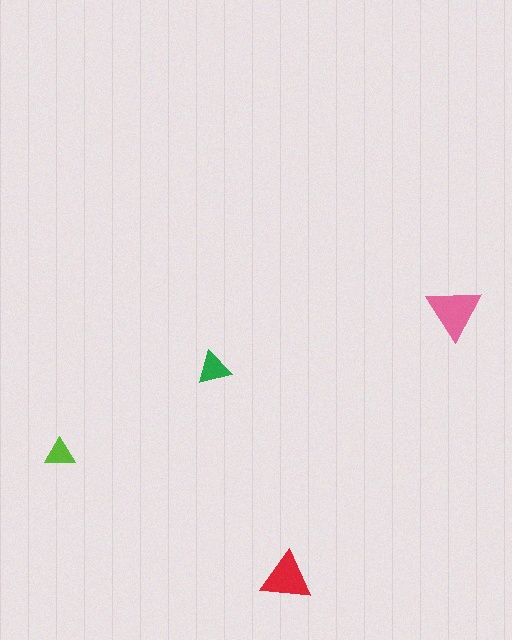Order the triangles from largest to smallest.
the pink one, the red one, the green one, the lime one.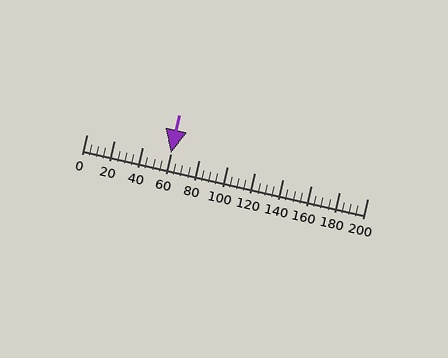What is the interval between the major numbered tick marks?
The major tick marks are spaced 20 units apart.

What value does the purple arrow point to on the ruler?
The purple arrow points to approximately 60.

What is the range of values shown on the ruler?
The ruler shows values from 0 to 200.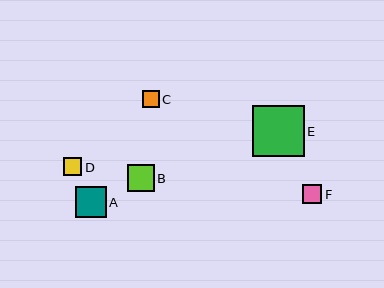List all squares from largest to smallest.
From largest to smallest: E, A, B, F, D, C.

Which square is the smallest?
Square C is the smallest with a size of approximately 17 pixels.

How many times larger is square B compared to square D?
Square B is approximately 1.5 times the size of square D.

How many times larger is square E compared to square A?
Square E is approximately 1.7 times the size of square A.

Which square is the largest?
Square E is the largest with a size of approximately 52 pixels.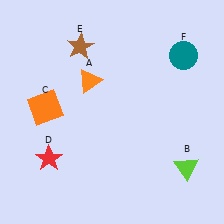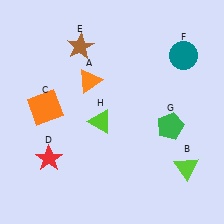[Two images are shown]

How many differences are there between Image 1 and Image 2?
There are 2 differences between the two images.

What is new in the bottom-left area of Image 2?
A lime triangle (H) was added in the bottom-left area of Image 2.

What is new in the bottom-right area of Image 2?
A green pentagon (G) was added in the bottom-right area of Image 2.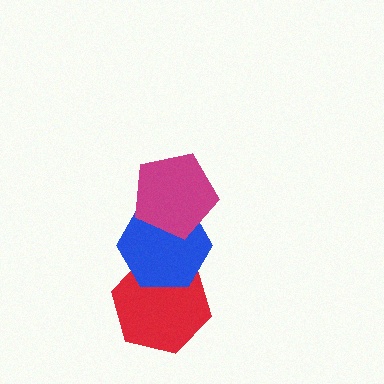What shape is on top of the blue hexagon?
The magenta pentagon is on top of the blue hexagon.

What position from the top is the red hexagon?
The red hexagon is 3rd from the top.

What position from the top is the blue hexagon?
The blue hexagon is 2nd from the top.